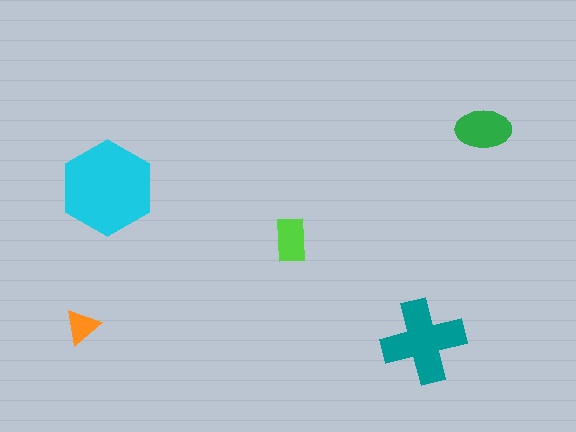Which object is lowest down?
The teal cross is bottommost.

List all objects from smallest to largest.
The orange triangle, the lime rectangle, the green ellipse, the teal cross, the cyan hexagon.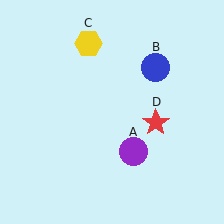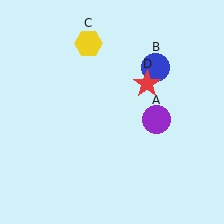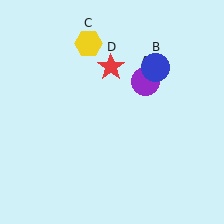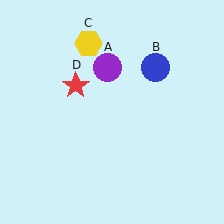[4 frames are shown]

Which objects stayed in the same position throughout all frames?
Blue circle (object B) and yellow hexagon (object C) remained stationary.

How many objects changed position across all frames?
2 objects changed position: purple circle (object A), red star (object D).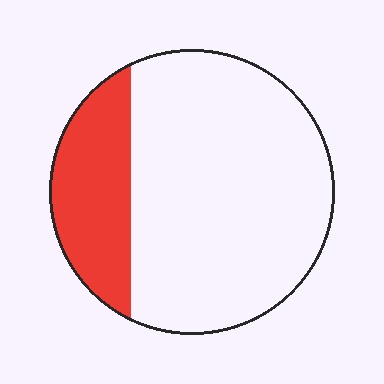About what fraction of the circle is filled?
About one quarter (1/4).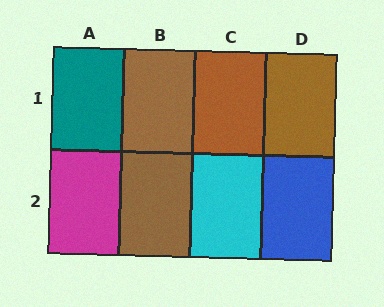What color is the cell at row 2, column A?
Magenta.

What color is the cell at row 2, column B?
Brown.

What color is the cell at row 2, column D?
Blue.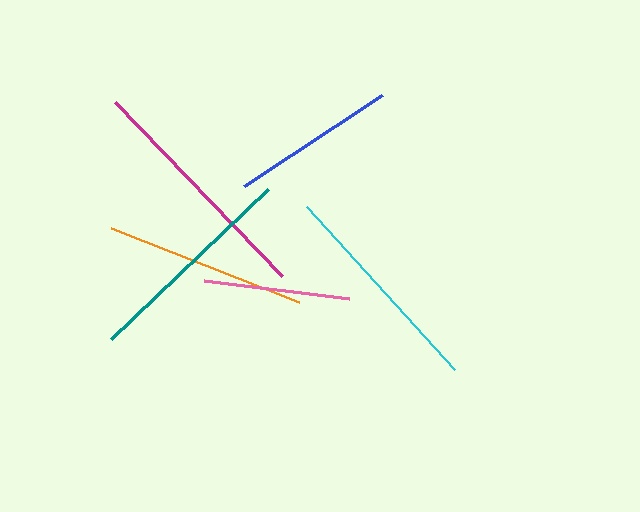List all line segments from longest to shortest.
From longest to shortest: magenta, cyan, teal, orange, blue, pink.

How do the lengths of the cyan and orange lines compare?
The cyan and orange lines are approximately the same length.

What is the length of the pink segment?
The pink segment is approximately 147 pixels long.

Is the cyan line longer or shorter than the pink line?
The cyan line is longer than the pink line.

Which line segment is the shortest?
The pink line is the shortest at approximately 147 pixels.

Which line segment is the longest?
The magenta line is the longest at approximately 241 pixels.